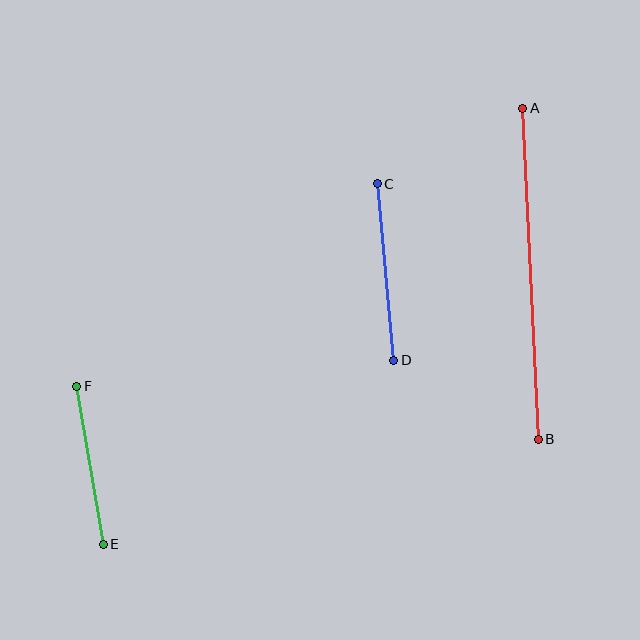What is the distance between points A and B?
The distance is approximately 332 pixels.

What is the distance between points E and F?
The distance is approximately 160 pixels.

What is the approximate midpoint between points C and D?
The midpoint is at approximately (385, 272) pixels.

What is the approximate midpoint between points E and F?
The midpoint is at approximately (90, 465) pixels.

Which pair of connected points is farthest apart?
Points A and B are farthest apart.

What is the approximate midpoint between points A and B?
The midpoint is at approximately (531, 274) pixels.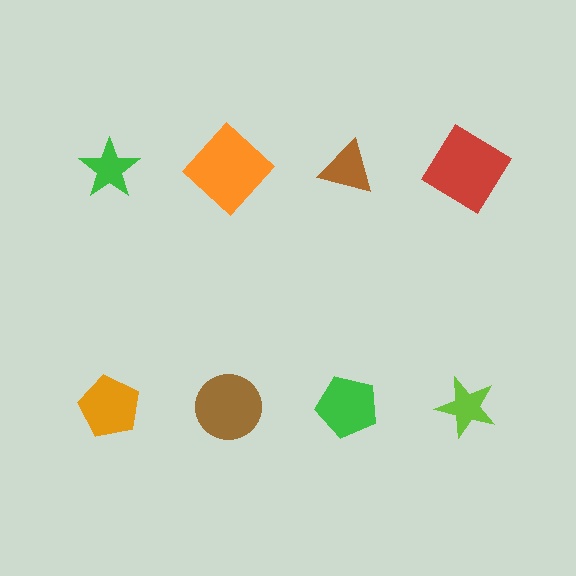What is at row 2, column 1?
An orange pentagon.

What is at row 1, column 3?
A brown triangle.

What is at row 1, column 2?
An orange diamond.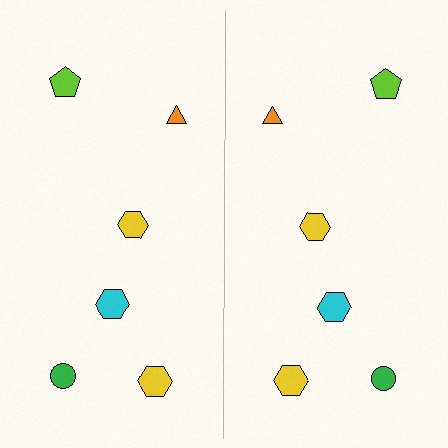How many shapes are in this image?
There are 12 shapes in this image.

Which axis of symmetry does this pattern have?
The pattern has a vertical axis of symmetry running through the center of the image.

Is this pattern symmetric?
Yes, this pattern has bilateral (reflection) symmetry.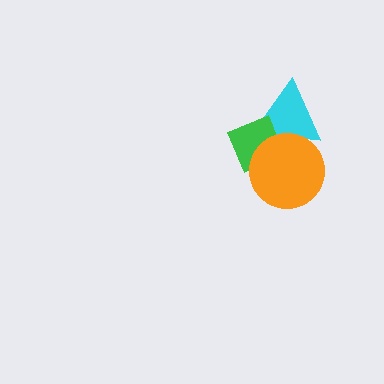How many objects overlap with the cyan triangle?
2 objects overlap with the cyan triangle.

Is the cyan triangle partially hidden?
Yes, it is partially covered by another shape.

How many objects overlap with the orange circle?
2 objects overlap with the orange circle.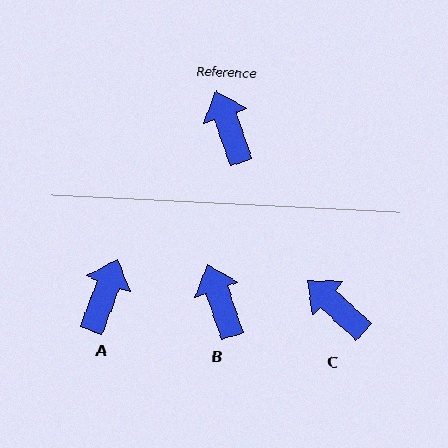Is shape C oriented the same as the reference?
No, it is off by about 28 degrees.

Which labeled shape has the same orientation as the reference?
B.